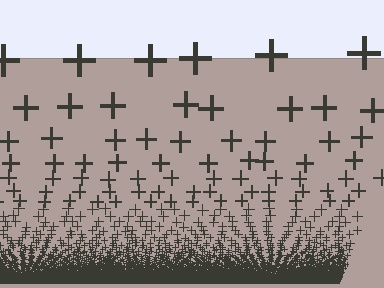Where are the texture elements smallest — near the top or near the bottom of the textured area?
Near the bottom.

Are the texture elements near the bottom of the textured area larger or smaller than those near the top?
Smaller. The gradient is inverted — elements near the bottom are smaller and denser.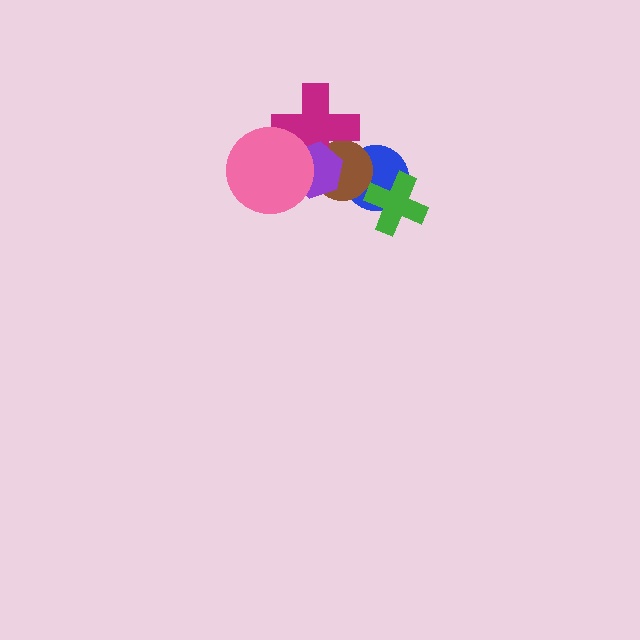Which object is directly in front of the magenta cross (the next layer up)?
The purple hexagon is directly in front of the magenta cross.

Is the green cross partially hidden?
No, no other shape covers it.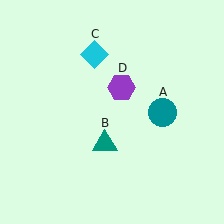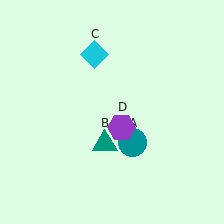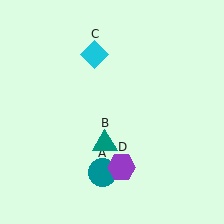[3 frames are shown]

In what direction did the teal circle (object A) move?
The teal circle (object A) moved down and to the left.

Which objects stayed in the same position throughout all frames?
Teal triangle (object B) and cyan diamond (object C) remained stationary.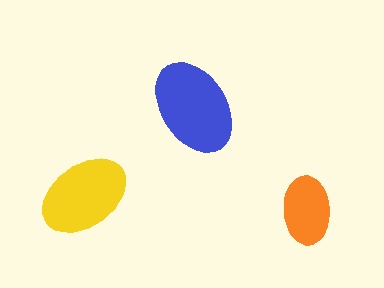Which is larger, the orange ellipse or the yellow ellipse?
The yellow one.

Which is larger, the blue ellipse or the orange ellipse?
The blue one.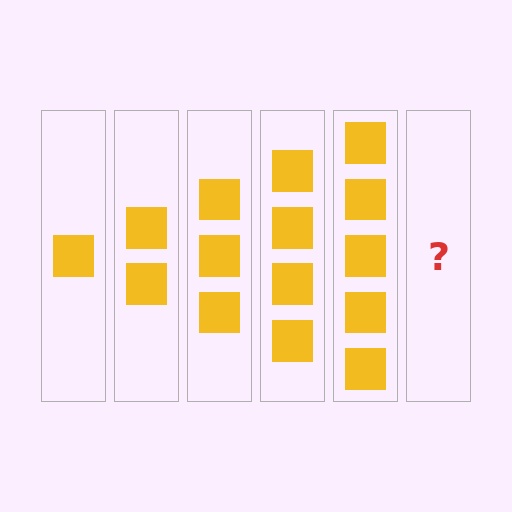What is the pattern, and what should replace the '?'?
The pattern is that each step adds one more square. The '?' should be 6 squares.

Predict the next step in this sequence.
The next step is 6 squares.